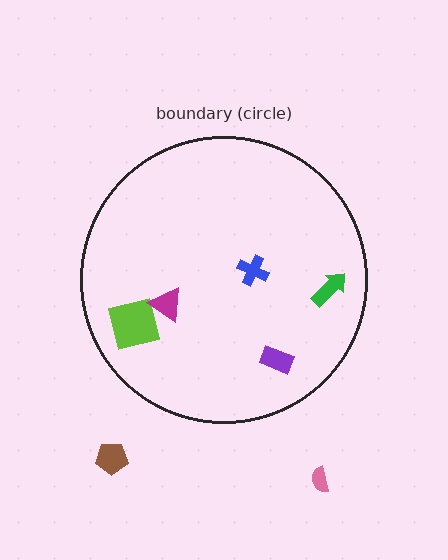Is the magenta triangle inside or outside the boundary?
Inside.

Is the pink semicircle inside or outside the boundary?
Outside.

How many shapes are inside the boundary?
5 inside, 2 outside.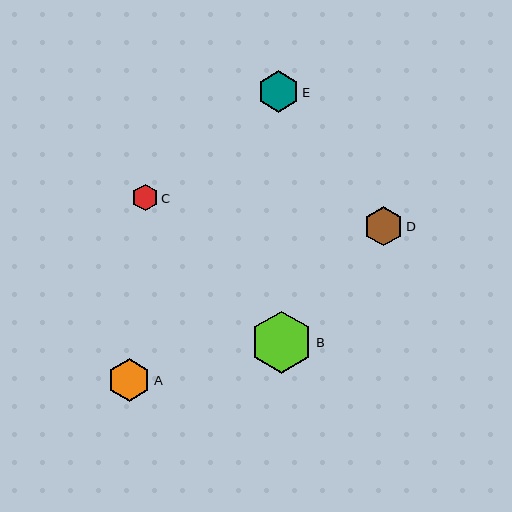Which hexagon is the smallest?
Hexagon C is the smallest with a size of approximately 27 pixels.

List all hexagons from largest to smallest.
From largest to smallest: B, A, E, D, C.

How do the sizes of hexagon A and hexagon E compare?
Hexagon A and hexagon E are approximately the same size.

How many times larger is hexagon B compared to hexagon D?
Hexagon B is approximately 1.6 times the size of hexagon D.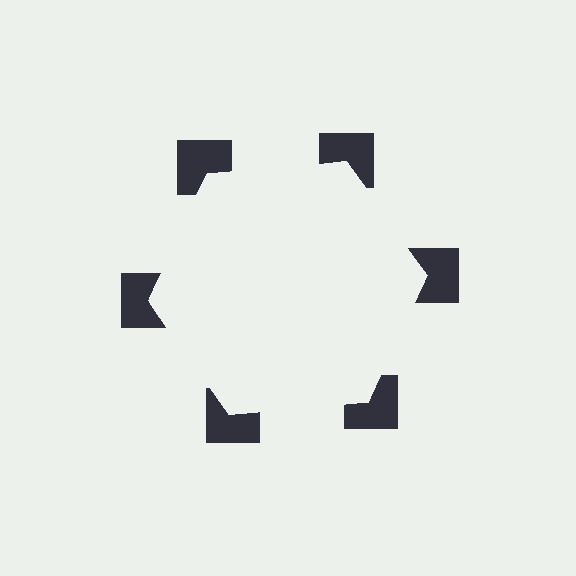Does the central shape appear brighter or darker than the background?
It typically appears slightly brighter than the background, even though no actual brightness change is drawn.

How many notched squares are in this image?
There are 6 — one at each vertex of the illusory hexagon.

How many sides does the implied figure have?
6 sides.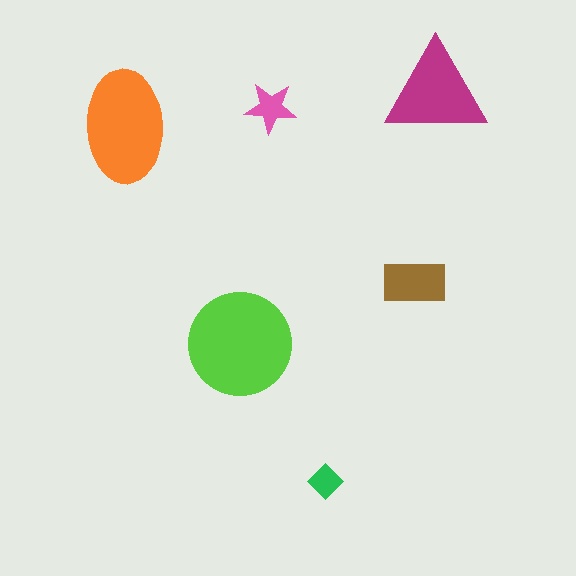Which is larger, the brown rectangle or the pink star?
The brown rectangle.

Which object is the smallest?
The green diamond.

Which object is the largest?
The lime circle.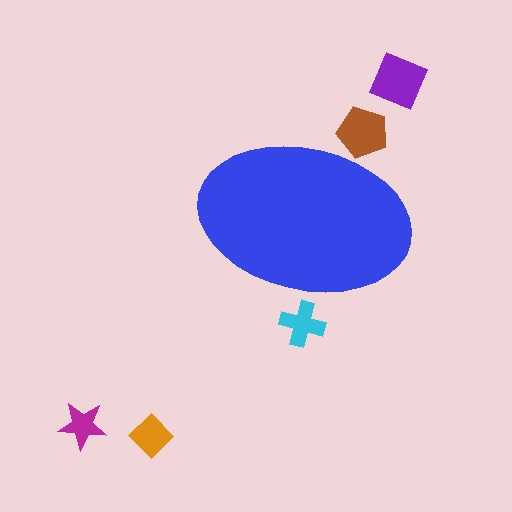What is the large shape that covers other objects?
A blue ellipse.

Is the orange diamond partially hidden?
No, the orange diamond is fully visible.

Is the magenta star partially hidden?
No, the magenta star is fully visible.